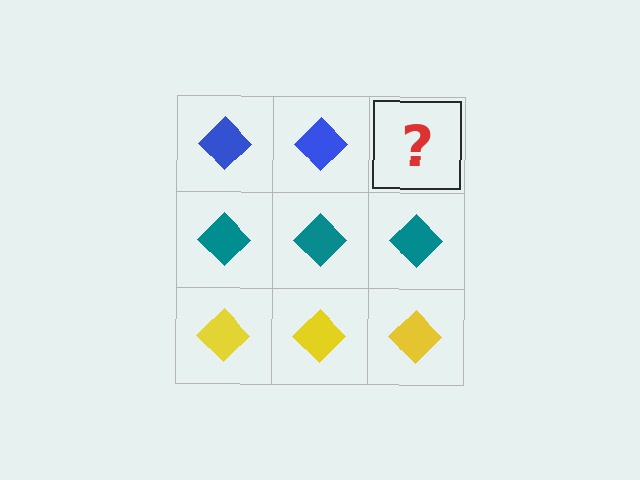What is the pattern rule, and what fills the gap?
The rule is that each row has a consistent color. The gap should be filled with a blue diamond.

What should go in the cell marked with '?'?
The missing cell should contain a blue diamond.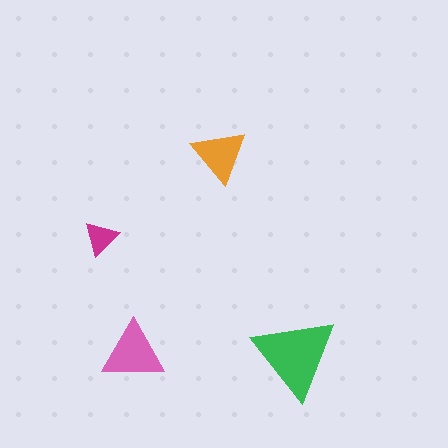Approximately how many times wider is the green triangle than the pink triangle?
About 1.5 times wider.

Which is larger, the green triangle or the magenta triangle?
The green one.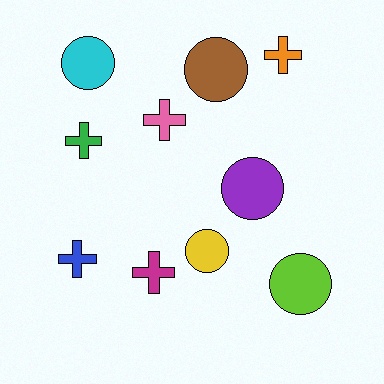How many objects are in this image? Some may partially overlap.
There are 10 objects.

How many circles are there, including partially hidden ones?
There are 5 circles.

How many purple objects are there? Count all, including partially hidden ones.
There is 1 purple object.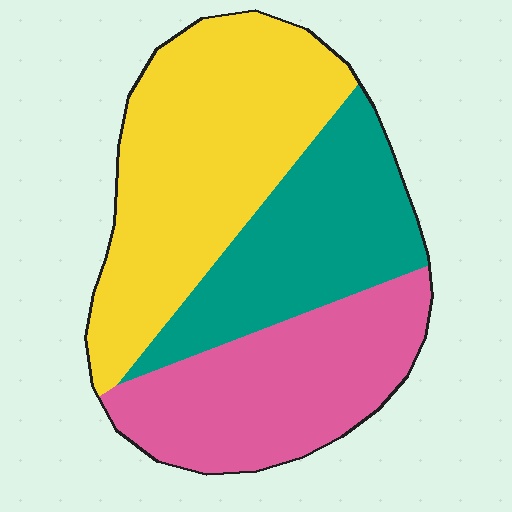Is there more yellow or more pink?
Yellow.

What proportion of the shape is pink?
Pink takes up about one third (1/3) of the shape.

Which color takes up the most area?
Yellow, at roughly 40%.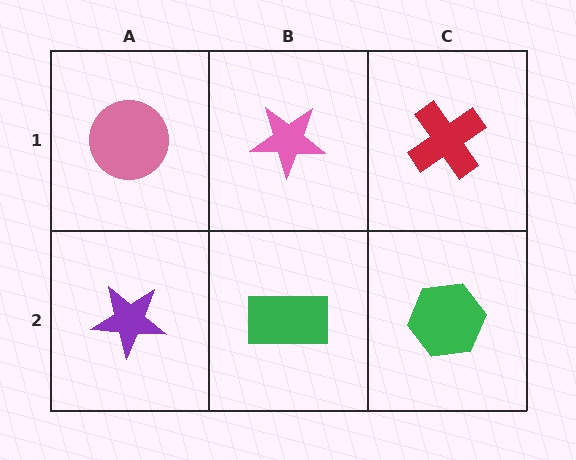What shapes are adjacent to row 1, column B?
A green rectangle (row 2, column B), a pink circle (row 1, column A), a red cross (row 1, column C).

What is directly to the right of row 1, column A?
A pink star.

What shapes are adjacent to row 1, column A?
A purple star (row 2, column A), a pink star (row 1, column B).